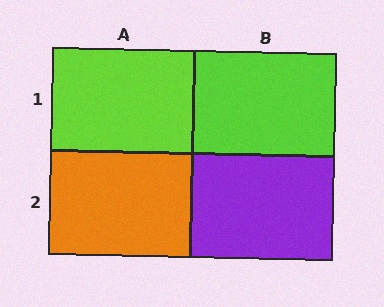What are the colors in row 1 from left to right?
Lime, lime.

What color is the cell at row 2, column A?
Orange.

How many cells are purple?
1 cell is purple.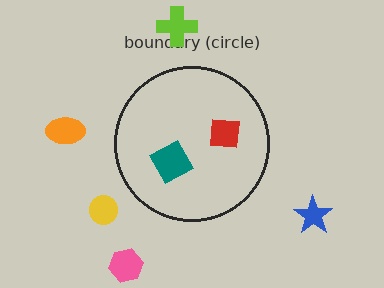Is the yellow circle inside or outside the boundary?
Outside.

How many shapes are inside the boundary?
2 inside, 5 outside.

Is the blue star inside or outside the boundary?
Outside.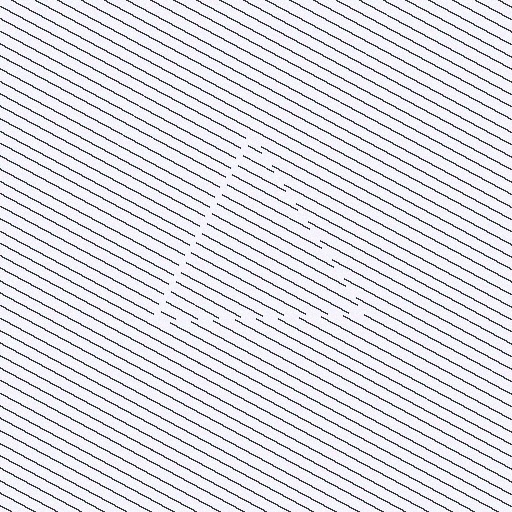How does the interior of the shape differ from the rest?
The interior of the shape contains the same grating, shifted by half a period — the contour is defined by the phase discontinuity where line-ends from the inner and outer gratings abut.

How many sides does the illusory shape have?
3 sides — the line-ends trace a triangle.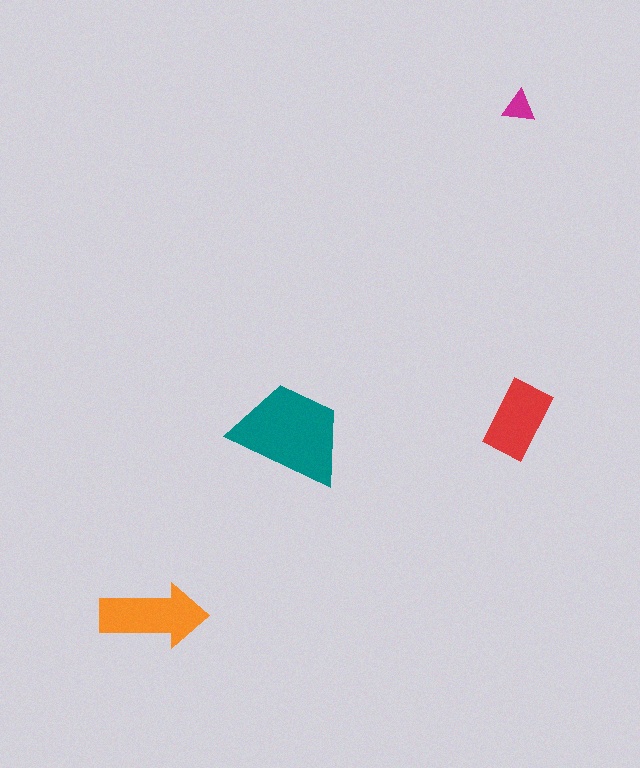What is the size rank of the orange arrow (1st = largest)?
2nd.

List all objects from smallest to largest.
The magenta triangle, the red rectangle, the orange arrow, the teal trapezoid.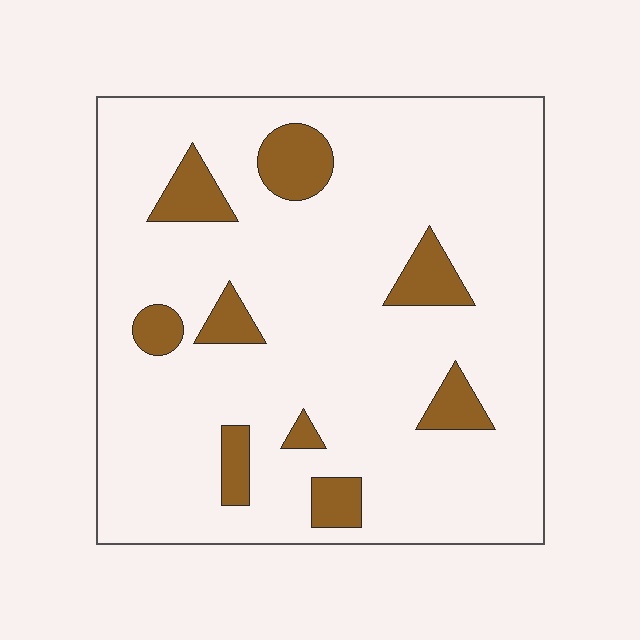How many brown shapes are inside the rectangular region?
9.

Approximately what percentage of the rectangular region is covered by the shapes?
Approximately 15%.